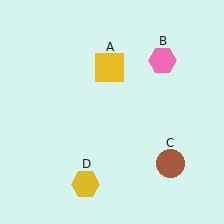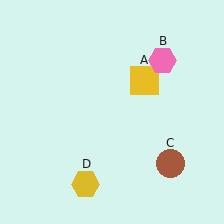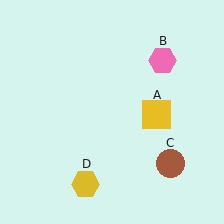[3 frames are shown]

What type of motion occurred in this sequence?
The yellow square (object A) rotated clockwise around the center of the scene.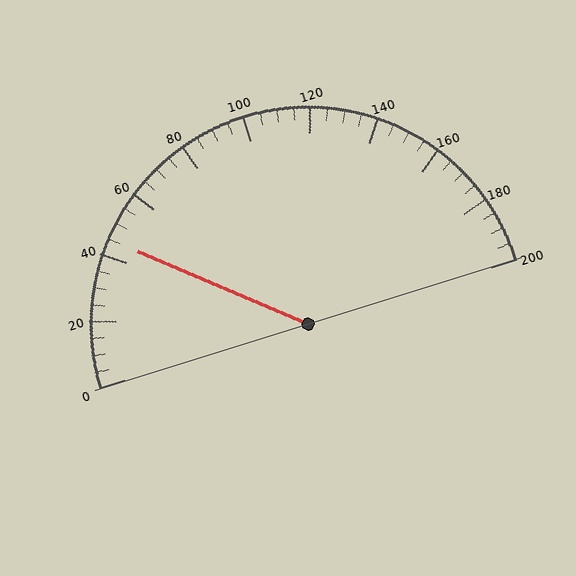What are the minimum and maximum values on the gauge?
The gauge ranges from 0 to 200.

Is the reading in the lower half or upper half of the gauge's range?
The reading is in the lower half of the range (0 to 200).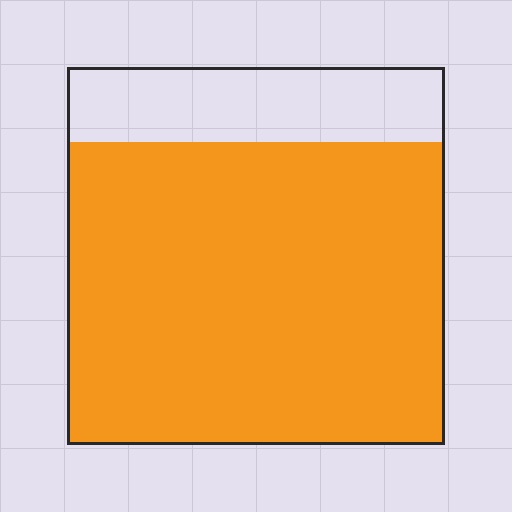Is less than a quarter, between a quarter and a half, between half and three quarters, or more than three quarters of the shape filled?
More than three quarters.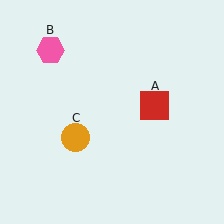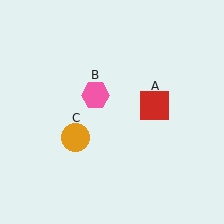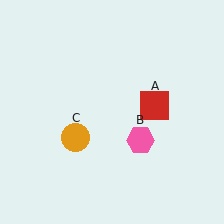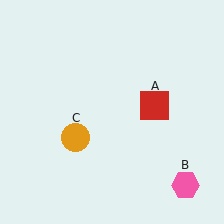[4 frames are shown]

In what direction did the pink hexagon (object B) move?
The pink hexagon (object B) moved down and to the right.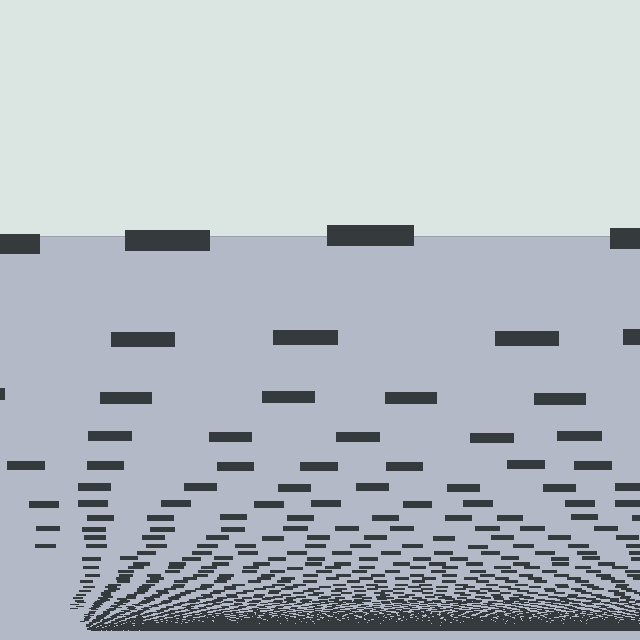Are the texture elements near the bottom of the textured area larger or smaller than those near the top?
Smaller. The gradient is inverted — elements near the bottom are smaller and denser.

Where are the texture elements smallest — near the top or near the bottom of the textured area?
Near the bottom.